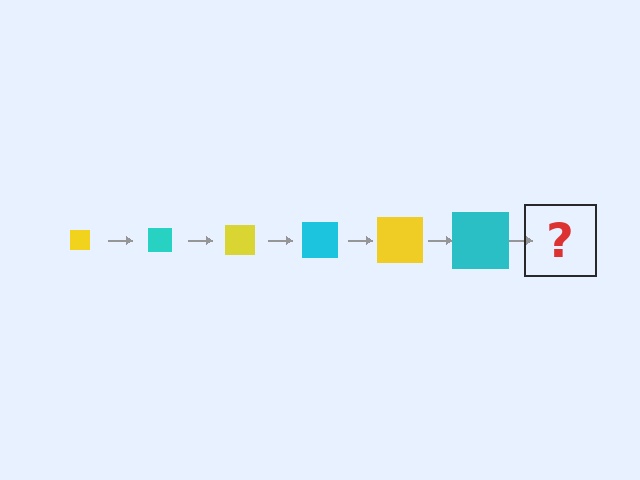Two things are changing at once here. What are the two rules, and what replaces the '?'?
The two rules are that the square grows larger each step and the color cycles through yellow and cyan. The '?' should be a yellow square, larger than the previous one.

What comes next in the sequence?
The next element should be a yellow square, larger than the previous one.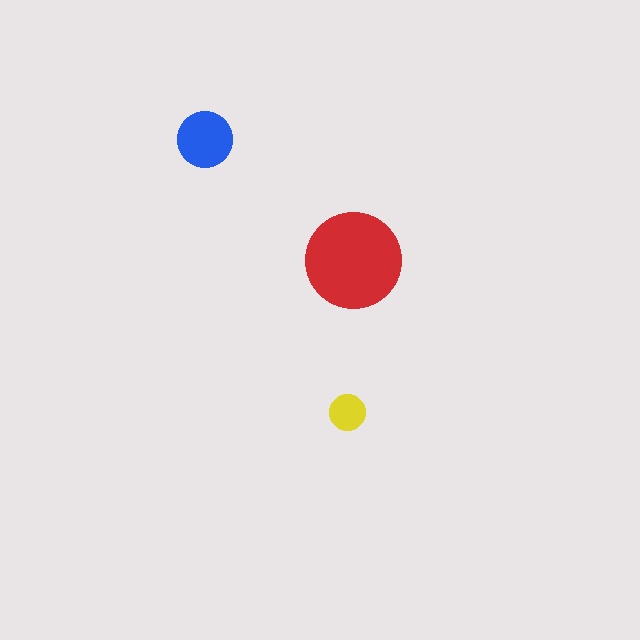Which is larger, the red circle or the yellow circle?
The red one.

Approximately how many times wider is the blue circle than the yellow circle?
About 1.5 times wider.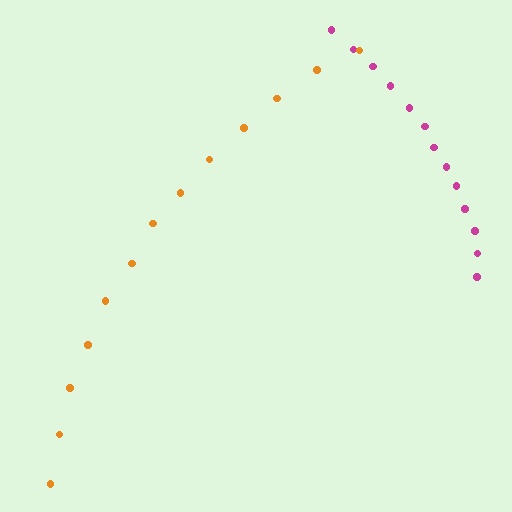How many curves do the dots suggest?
There are 2 distinct paths.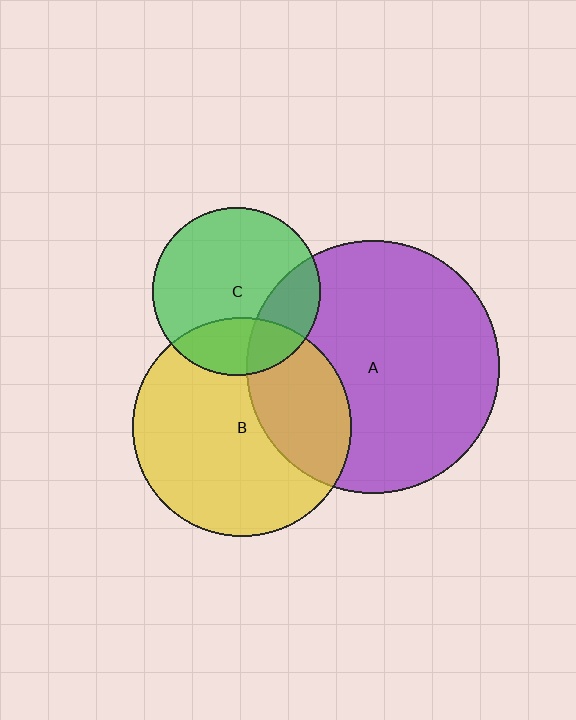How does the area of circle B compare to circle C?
Approximately 1.7 times.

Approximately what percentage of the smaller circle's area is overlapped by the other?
Approximately 25%.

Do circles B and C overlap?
Yes.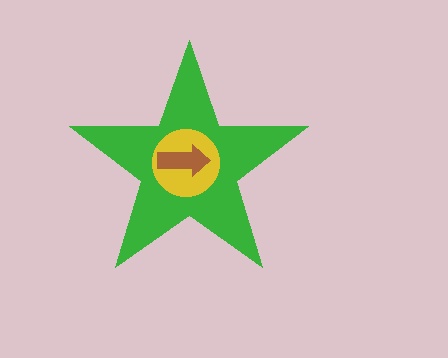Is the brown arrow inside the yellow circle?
Yes.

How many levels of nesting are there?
3.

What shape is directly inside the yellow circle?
The brown arrow.